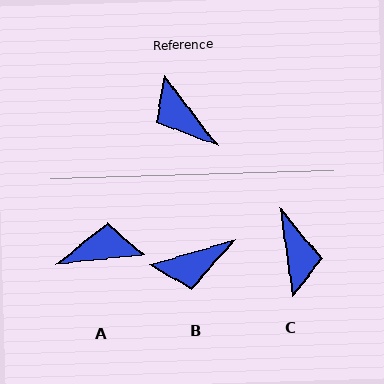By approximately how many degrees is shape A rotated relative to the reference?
Approximately 122 degrees clockwise.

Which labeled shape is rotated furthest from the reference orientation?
C, about 151 degrees away.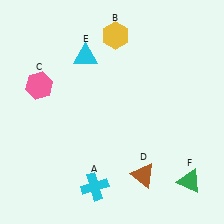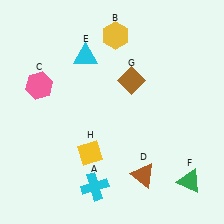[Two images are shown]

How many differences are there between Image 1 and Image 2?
There are 2 differences between the two images.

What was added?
A brown diamond (G), a yellow diamond (H) were added in Image 2.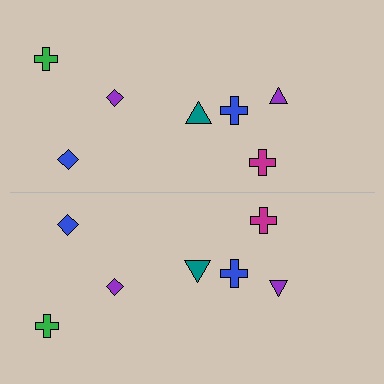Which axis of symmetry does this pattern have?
The pattern has a horizontal axis of symmetry running through the center of the image.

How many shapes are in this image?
There are 14 shapes in this image.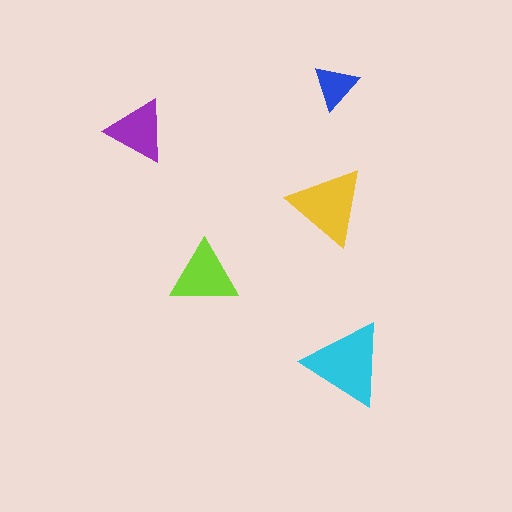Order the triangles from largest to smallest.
the cyan one, the yellow one, the lime one, the purple one, the blue one.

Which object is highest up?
The blue triangle is topmost.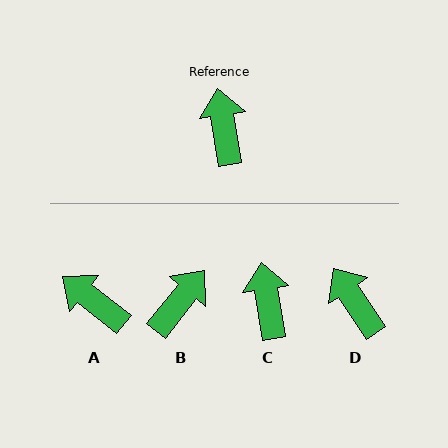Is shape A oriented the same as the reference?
No, it is off by about 43 degrees.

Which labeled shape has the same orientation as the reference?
C.